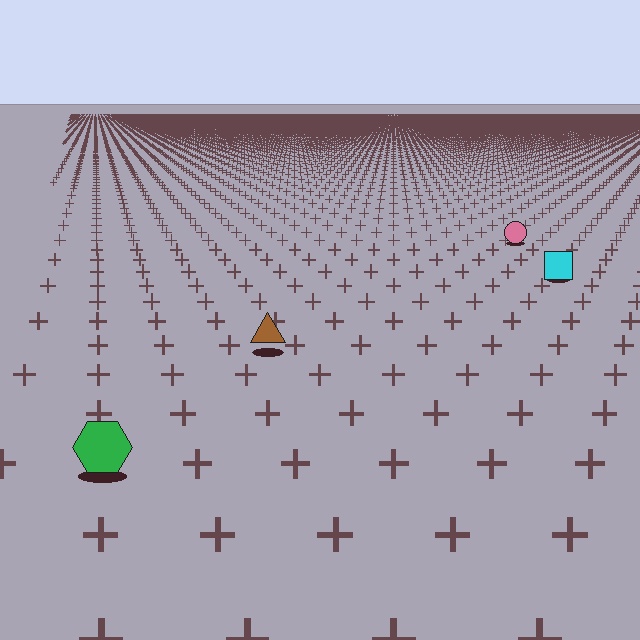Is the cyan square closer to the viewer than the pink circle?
Yes. The cyan square is closer — you can tell from the texture gradient: the ground texture is coarser near it.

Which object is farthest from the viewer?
The pink circle is farthest from the viewer. It appears smaller and the ground texture around it is denser.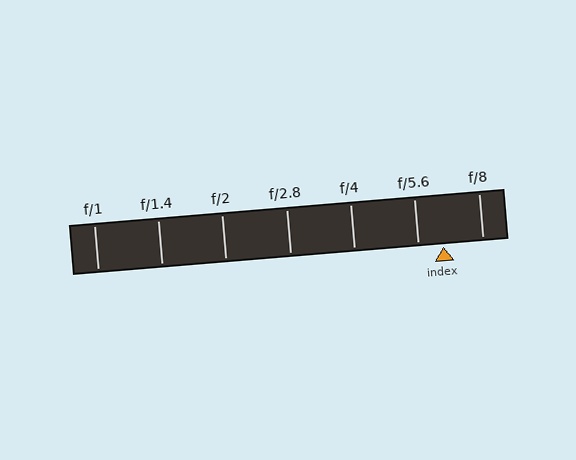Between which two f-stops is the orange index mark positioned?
The index mark is between f/5.6 and f/8.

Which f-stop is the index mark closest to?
The index mark is closest to f/5.6.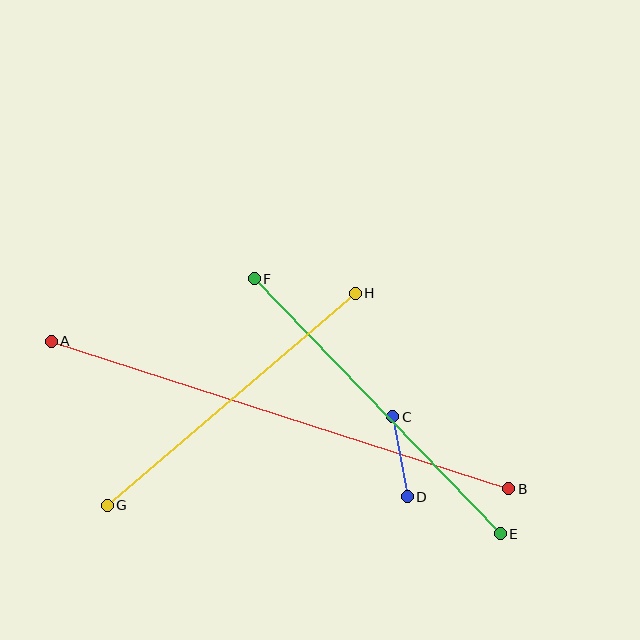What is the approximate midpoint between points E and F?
The midpoint is at approximately (377, 406) pixels.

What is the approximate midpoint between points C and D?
The midpoint is at approximately (400, 457) pixels.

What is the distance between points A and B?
The distance is approximately 481 pixels.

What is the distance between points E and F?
The distance is approximately 355 pixels.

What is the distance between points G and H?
The distance is approximately 327 pixels.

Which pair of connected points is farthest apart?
Points A and B are farthest apart.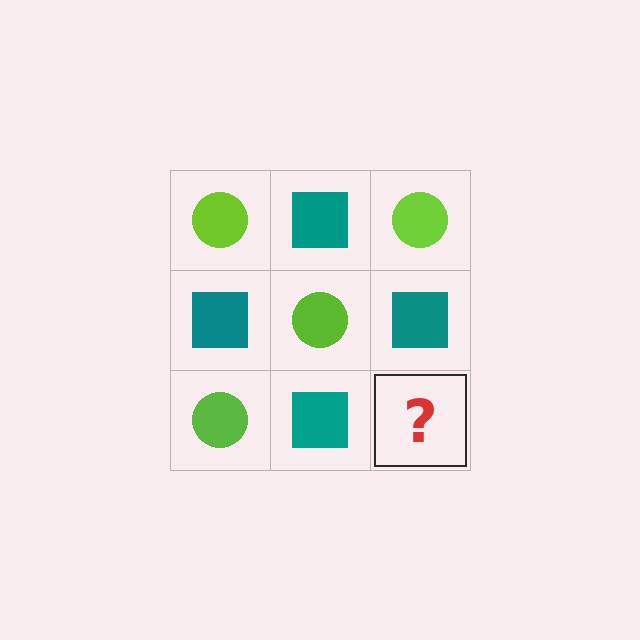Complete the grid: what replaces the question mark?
The question mark should be replaced with a lime circle.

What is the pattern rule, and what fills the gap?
The rule is that it alternates lime circle and teal square in a checkerboard pattern. The gap should be filled with a lime circle.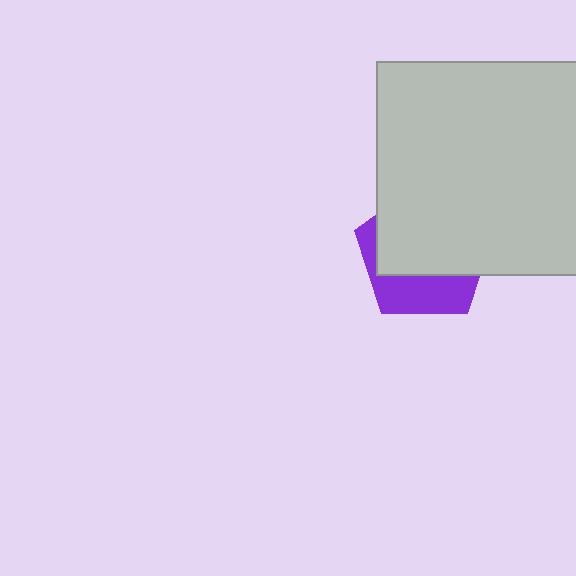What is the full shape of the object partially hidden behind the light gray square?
The partially hidden object is a purple pentagon.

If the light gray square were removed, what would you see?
You would see the complete purple pentagon.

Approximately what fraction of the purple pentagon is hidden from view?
Roughly 65% of the purple pentagon is hidden behind the light gray square.